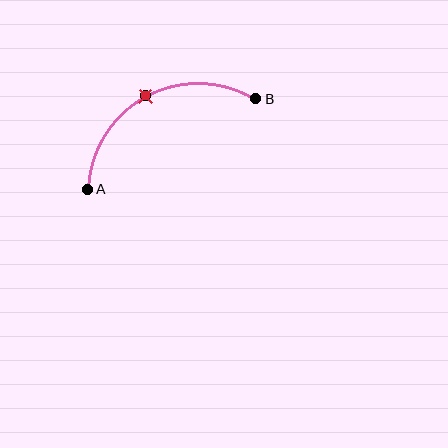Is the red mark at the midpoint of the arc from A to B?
Yes. The red mark lies on the arc at equal arc-length from both A and B — it is the arc midpoint.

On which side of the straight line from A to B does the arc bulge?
The arc bulges above the straight line connecting A and B.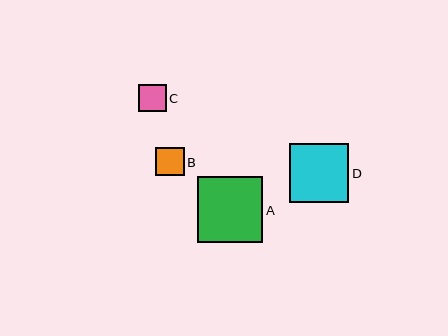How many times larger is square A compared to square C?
Square A is approximately 2.4 times the size of square C.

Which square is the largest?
Square A is the largest with a size of approximately 66 pixels.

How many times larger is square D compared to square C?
Square D is approximately 2.2 times the size of square C.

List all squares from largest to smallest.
From largest to smallest: A, D, B, C.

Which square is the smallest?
Square C is the smallest with a size of approximately 27 pixels.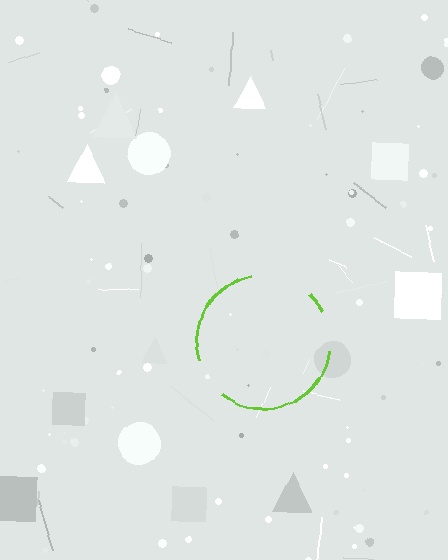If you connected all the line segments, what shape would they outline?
They would outline a circle.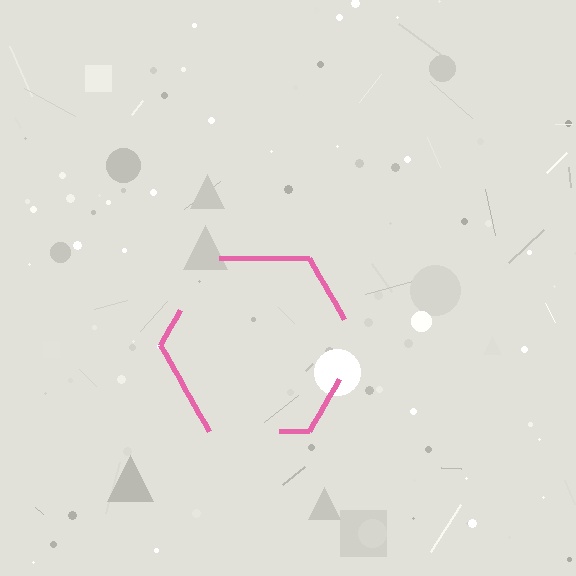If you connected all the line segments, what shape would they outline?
They would outline a hexagon.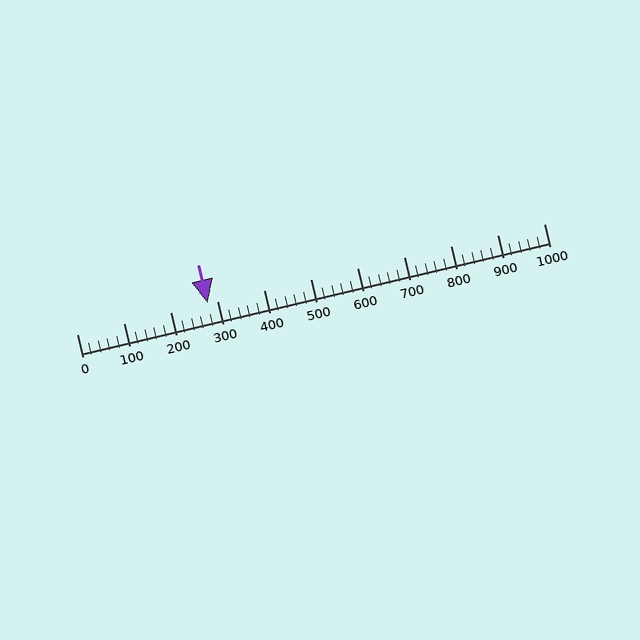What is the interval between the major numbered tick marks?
The major tick marks are spaced 100 units apart.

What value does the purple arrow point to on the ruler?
The purple arrow points to approximately 280.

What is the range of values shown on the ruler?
The ruler shows values from 0 to 1000.